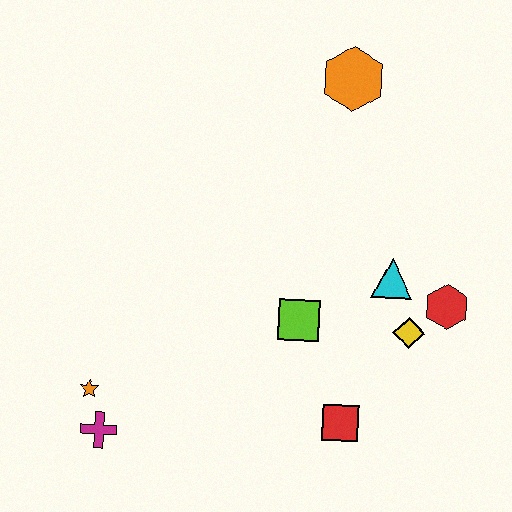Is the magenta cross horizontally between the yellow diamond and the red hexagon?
No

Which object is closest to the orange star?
The magenta cross is closest to the orange star.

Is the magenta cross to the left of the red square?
Yes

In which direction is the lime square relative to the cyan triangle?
The lime square is to the left of the cyan triangle.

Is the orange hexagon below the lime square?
No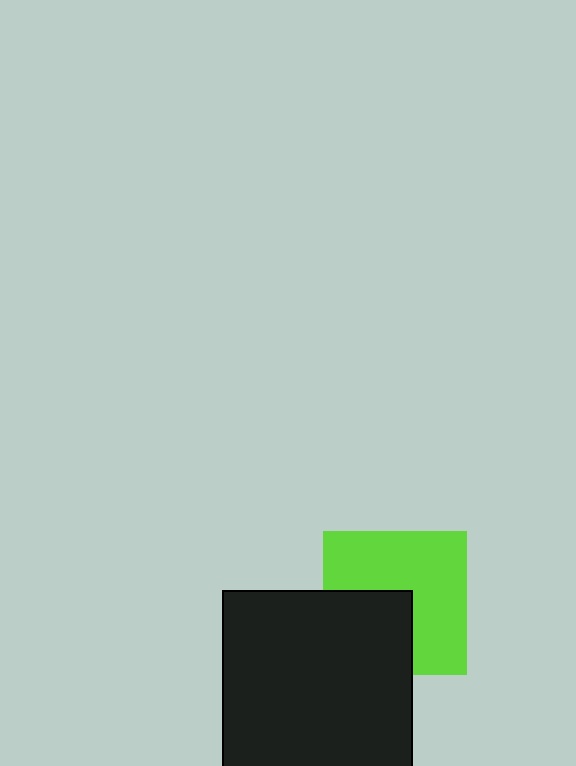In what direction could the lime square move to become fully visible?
The lime square could move toward the upper-right. That would shift it out from behind the black square entirely.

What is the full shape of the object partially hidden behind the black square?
The partially hidden object is a lime square.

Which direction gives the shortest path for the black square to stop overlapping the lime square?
Moving toward the lower-left gives the shortest separation.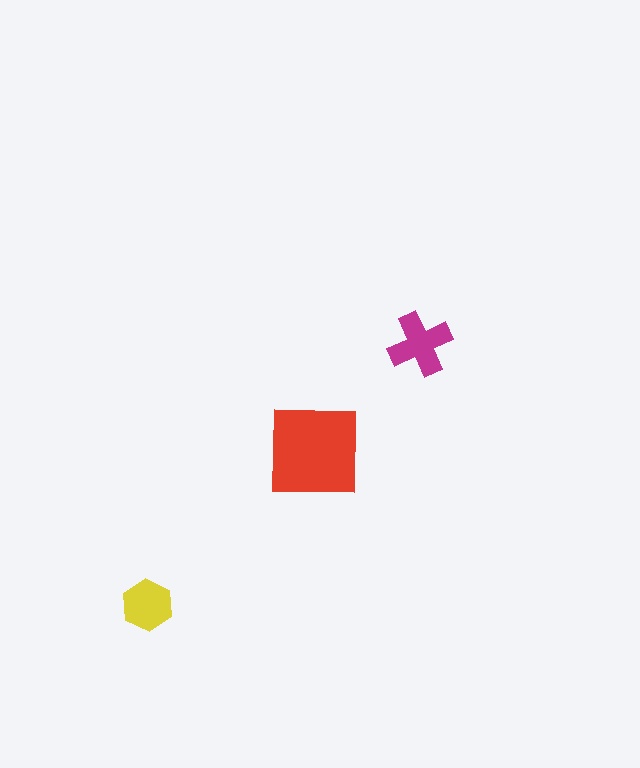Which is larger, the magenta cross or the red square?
The red square.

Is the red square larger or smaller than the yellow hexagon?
Larger.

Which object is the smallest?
The yellow hexagon.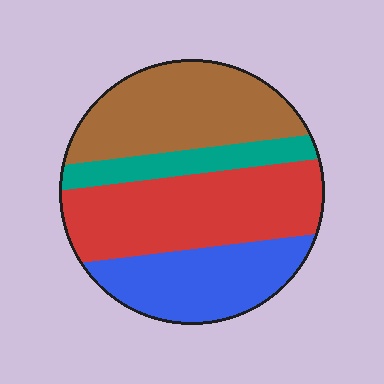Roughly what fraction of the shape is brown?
Brown covers roughly 30% of the shape.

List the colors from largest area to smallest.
From largest to smallest: red, brown, blue, teal.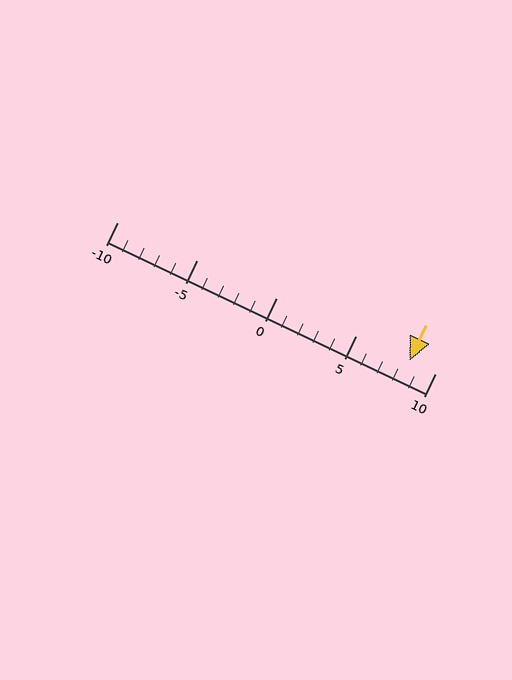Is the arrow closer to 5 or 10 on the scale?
The arrow is closer to 10.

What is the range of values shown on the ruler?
The ruler shows values from -10 to 10.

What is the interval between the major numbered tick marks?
The major tick marks are spaced 5 units apart.